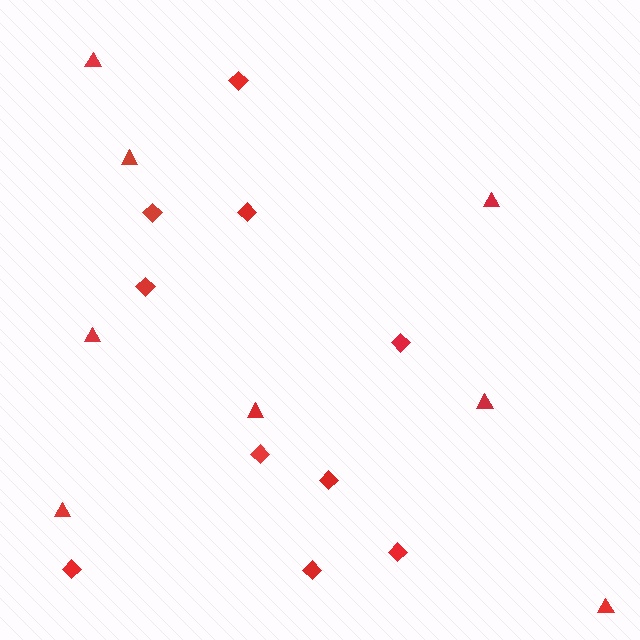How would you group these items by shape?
There are 2 groups: one group of triangles (8) and one group of diamonds (10).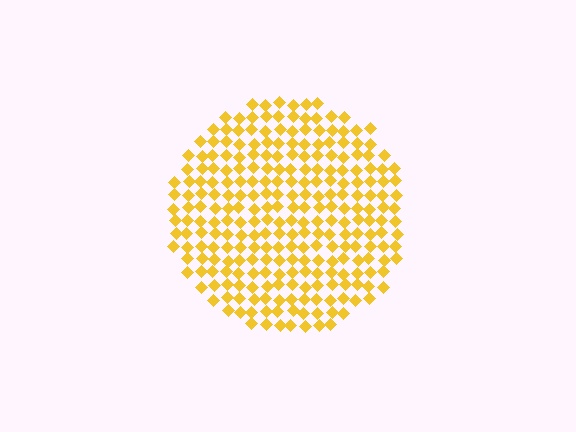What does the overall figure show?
The overall figure shows a circle.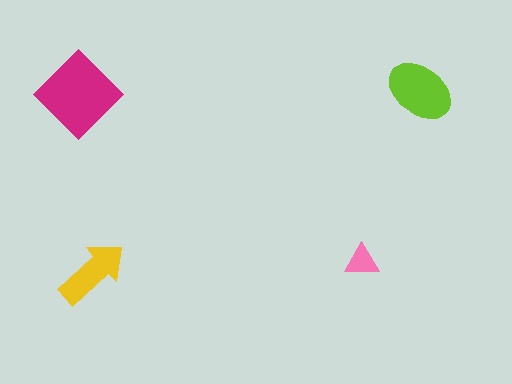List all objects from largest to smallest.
The magenta diamond, the lime ellipse, the yellow arrow, the pink triangle.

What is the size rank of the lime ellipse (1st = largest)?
2nd.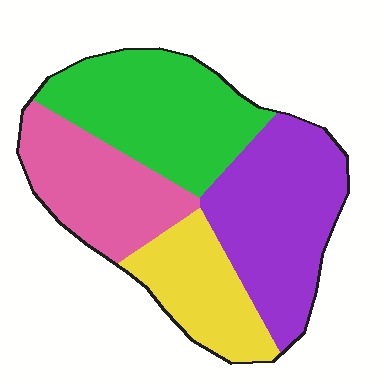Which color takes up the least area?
Yellow, at roughly 20%.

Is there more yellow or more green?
Green.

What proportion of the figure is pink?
Pink covers 22% of the figure.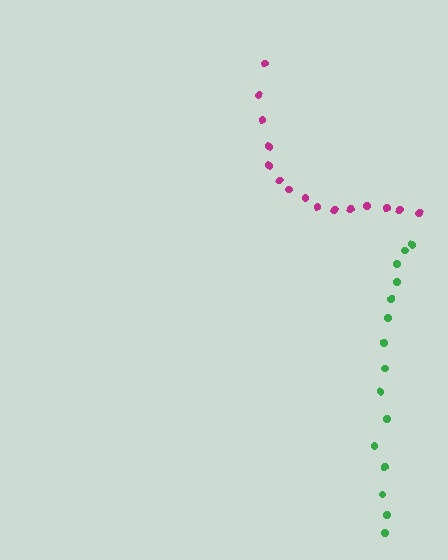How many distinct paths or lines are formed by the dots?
There are 2 distinct paths.